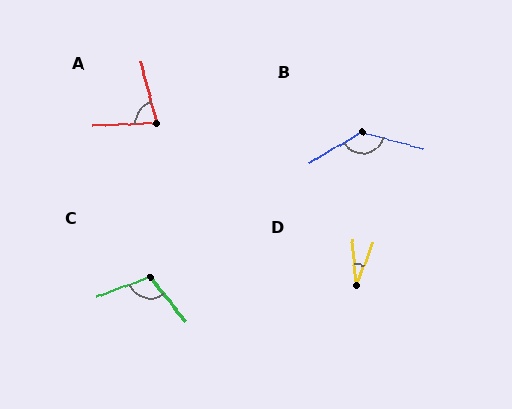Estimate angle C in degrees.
Approximately 109 degrees.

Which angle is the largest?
B, at approximately 134 degrees.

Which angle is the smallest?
D, at approximately 26 degrees.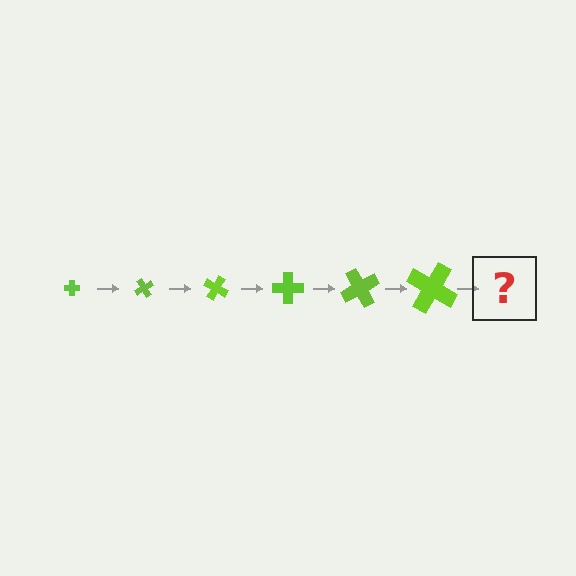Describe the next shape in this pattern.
It should be a cross, larger than the previous one and rotated 360 degrees from the start.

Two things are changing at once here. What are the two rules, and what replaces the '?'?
The two rules are that the cross grows larger each step and it rotates 60 degrees each step. The '?' should be a cross, larger than the previous one and rotated 360 degrees from the start.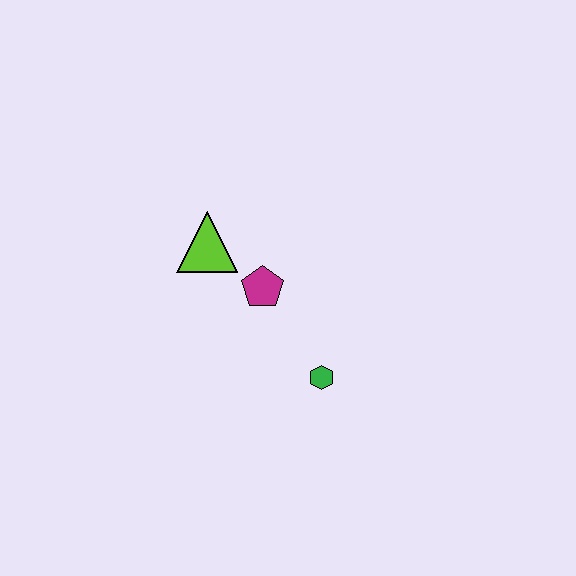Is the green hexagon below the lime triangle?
Yes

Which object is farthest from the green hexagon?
The lime triangle is farthest from the green hexagon.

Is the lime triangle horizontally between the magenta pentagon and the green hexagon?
No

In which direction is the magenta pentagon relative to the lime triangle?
The magenta pentagon is to the right of the lime triangle.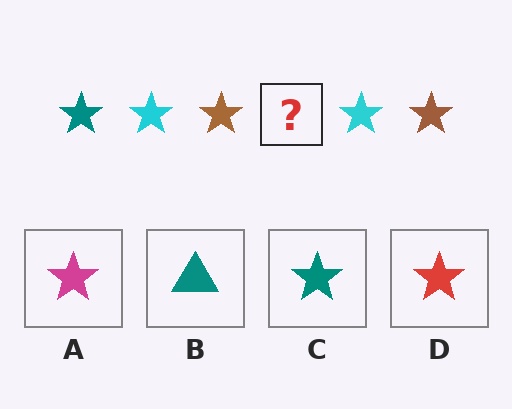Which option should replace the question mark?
Option C.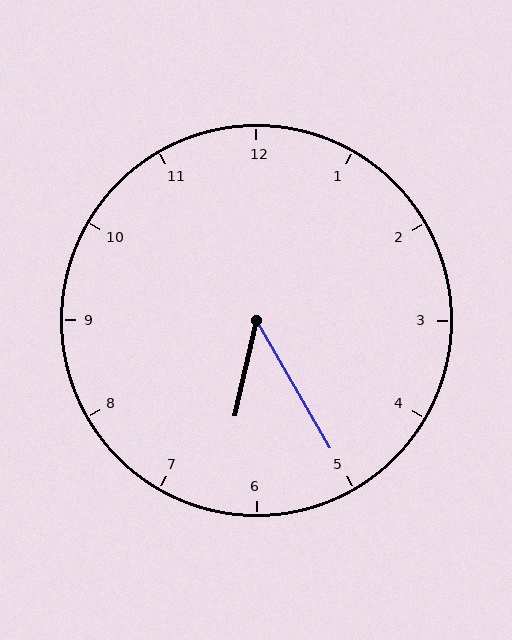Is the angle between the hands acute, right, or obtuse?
It is acute.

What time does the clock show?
6:25.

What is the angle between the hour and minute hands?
Approximately 42 degrees.